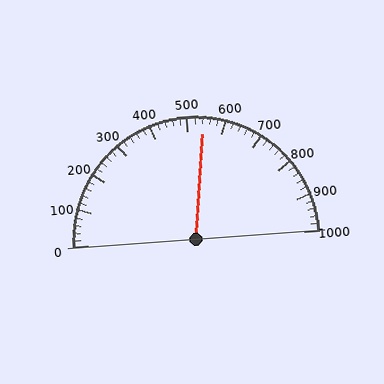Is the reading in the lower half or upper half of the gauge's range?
The reading is in the upper half of the range (0 to 1000).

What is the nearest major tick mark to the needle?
The nearest major tick mark is 500.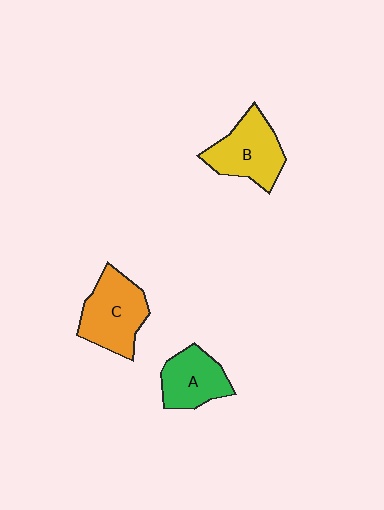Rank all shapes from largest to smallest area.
From largest to smallest: C (orange), B (yellow), A (green).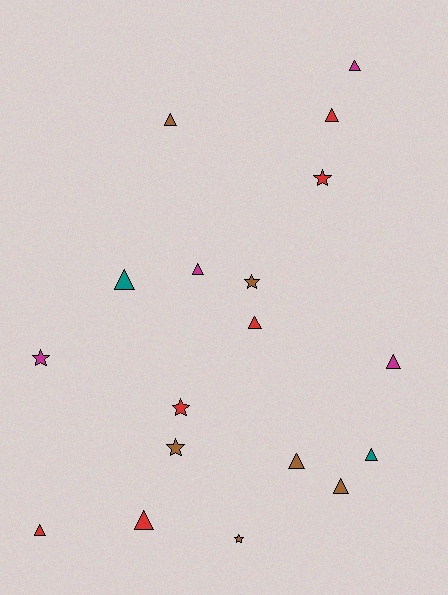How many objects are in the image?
There are 18 objects.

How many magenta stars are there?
There is 1 magenta star.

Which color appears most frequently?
Red, with 6 objects.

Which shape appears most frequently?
Triangle, with 12 objects.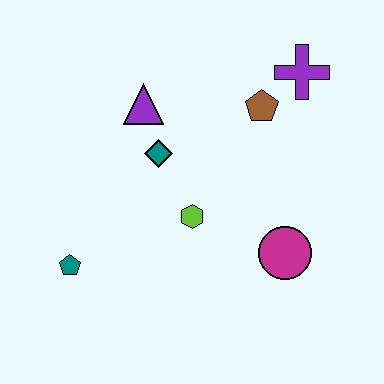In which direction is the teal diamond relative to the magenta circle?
The teal diamond is to the left of the magenta circle.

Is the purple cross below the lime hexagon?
No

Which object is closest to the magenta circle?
The lime hexagon is closest to the magenta circle.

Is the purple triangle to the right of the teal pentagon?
Yes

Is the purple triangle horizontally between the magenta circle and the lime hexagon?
No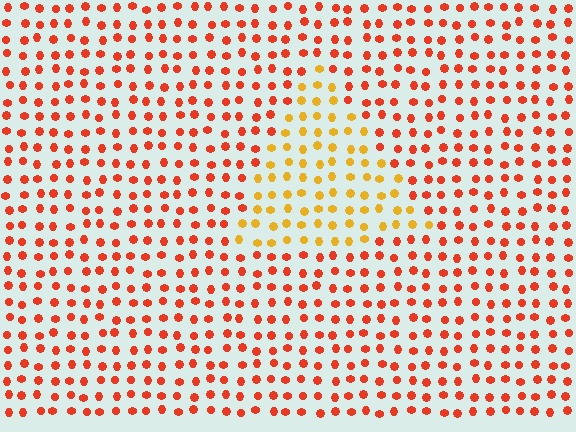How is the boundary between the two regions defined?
The boundary is defined purely by a slight shift in hue (about 36 degrees). Spacing, size, and orientation are identical on both sides.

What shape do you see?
I see a triangle.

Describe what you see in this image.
The image is filled with small red elements in a uniform arrangement. A triangle-shaped region is visible where the elements are tinted to a slightly different hue, forming a subtle color boundary.